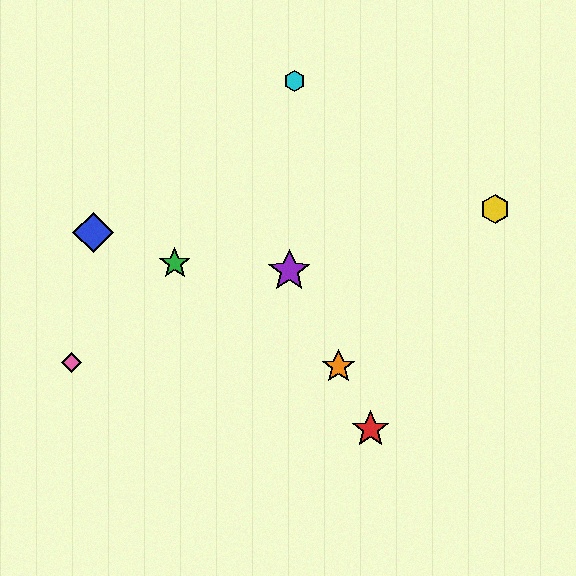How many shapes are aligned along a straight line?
3 shapes (the red star, the purple star, the orange star) are aligned along a straight line.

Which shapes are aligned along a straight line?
The red star, the purple star, the orange star are aligned along a straight line.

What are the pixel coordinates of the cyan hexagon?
The cyan hexagon is at (294, 81).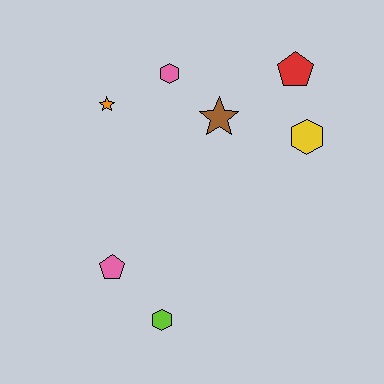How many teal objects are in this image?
There are no teal objects.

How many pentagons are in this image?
There are 2 pentagons.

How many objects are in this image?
There are 7 objects.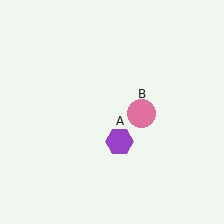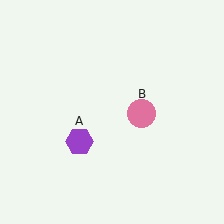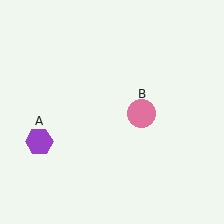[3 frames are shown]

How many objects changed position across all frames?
1 object changed position: purple hexagon (object A).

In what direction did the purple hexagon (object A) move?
The purple hexagon (object A) moved left.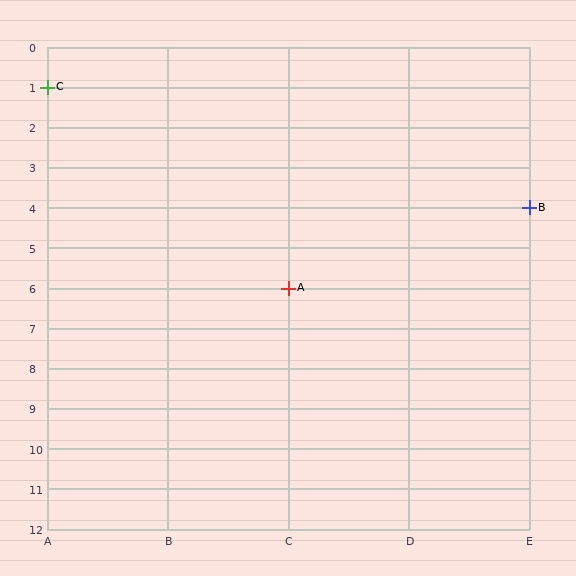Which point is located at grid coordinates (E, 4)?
Point B is at (E, 4).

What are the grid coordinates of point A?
Point A is at grid coordinates (C, 6).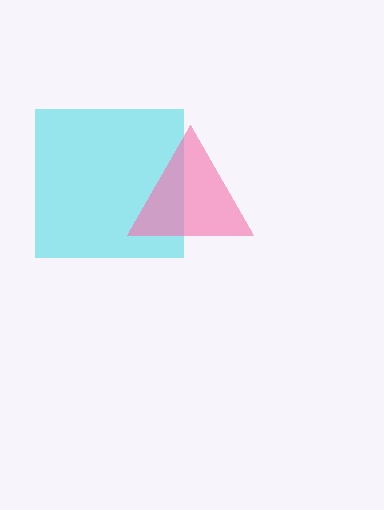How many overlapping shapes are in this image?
There are 2 overlapping shapes in the image.